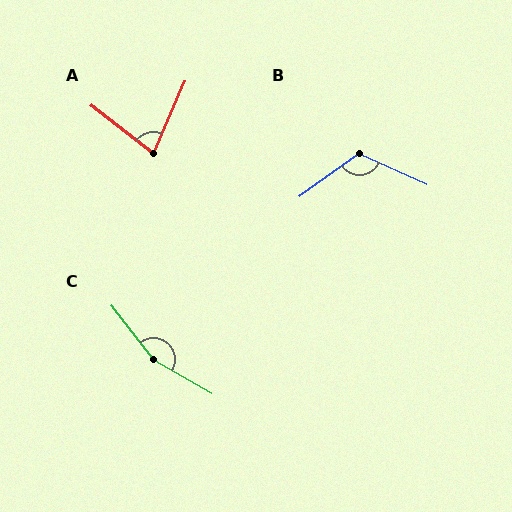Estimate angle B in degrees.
Approximately 120 degrees.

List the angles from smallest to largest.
A (76°), B (120°), C (158°).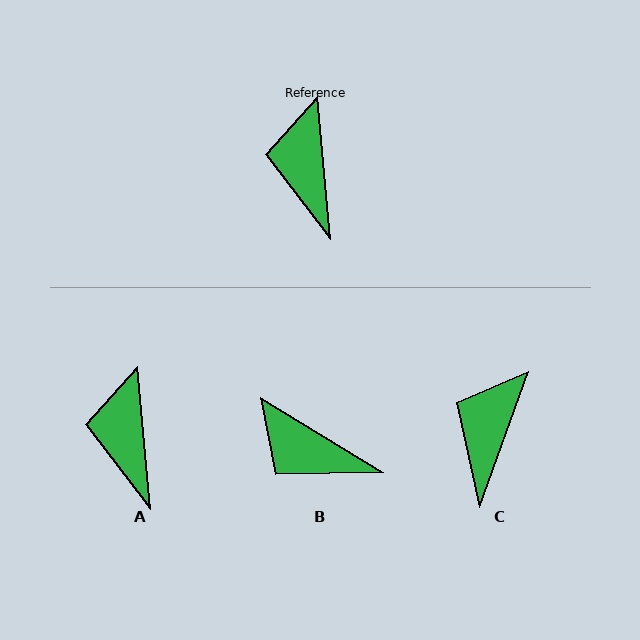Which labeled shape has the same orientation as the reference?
A.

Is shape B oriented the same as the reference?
No, it is off by about 53 degrees.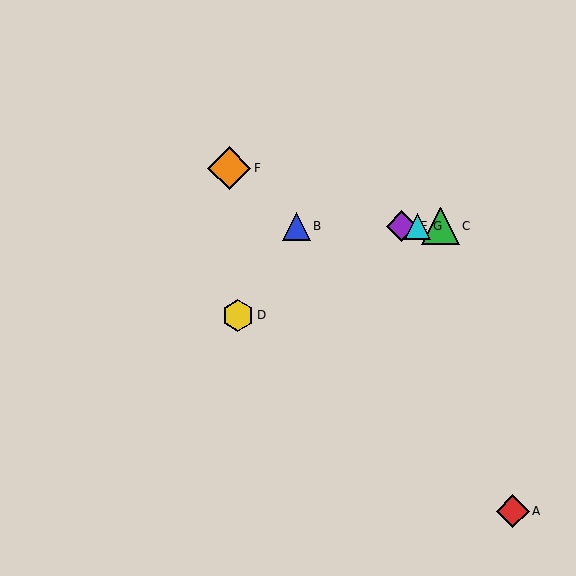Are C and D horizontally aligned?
No, C is at y≈226 and D is at y≈315.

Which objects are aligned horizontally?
Objects B, C, E, G are aligned horizontally.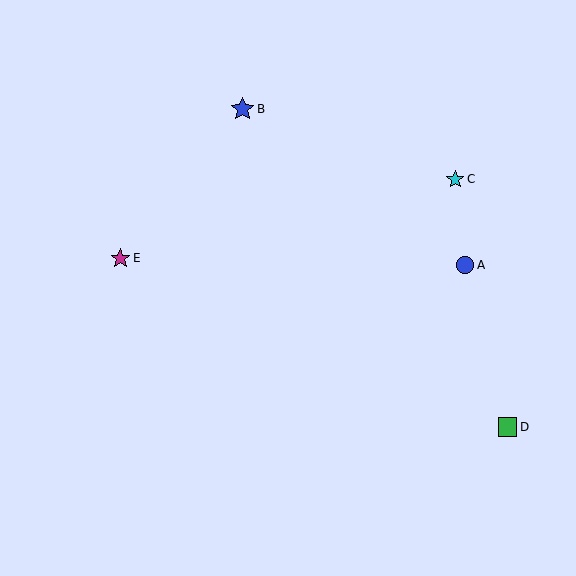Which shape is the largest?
The blue star (labeled B) is the largest.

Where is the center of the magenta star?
The center of the magenta star is at (120, 258).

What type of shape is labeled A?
Shape A is a blue circle.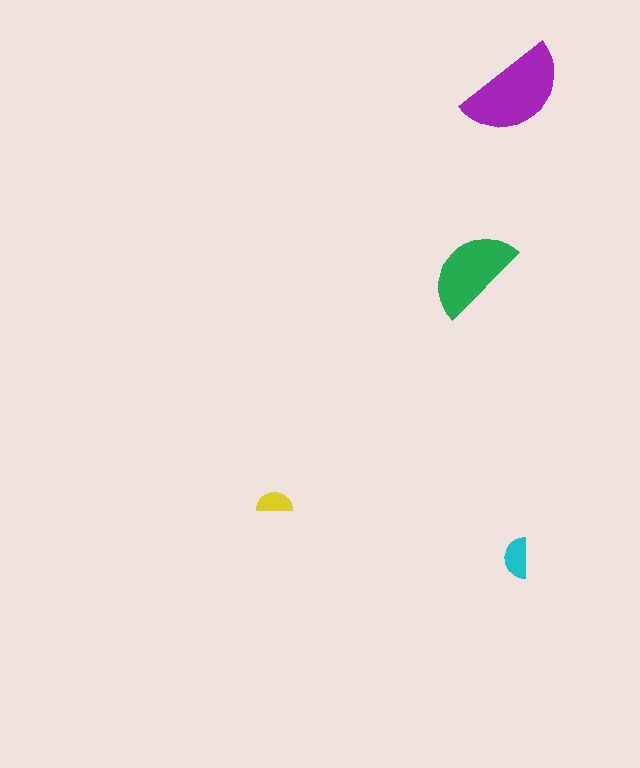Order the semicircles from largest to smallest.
the purple one, the green one, the cyan one, the yellow one.